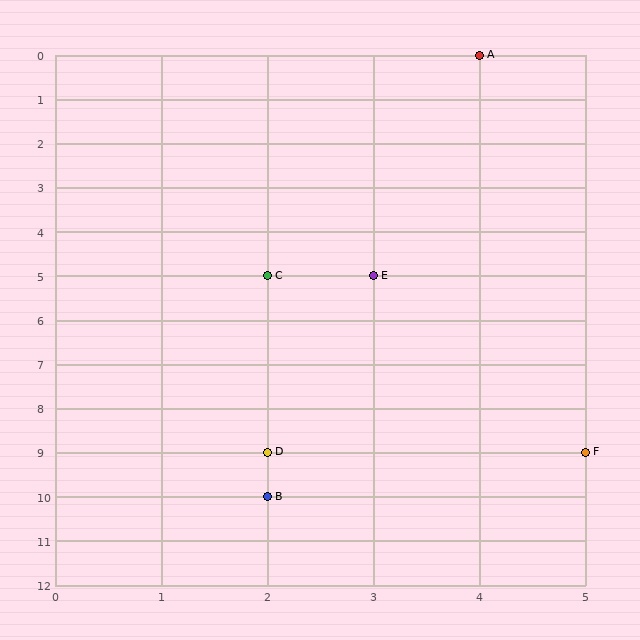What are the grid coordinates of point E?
Point E is at grid coordinates (3, 5).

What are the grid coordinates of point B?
Point B is at grid coordinates (2, 10).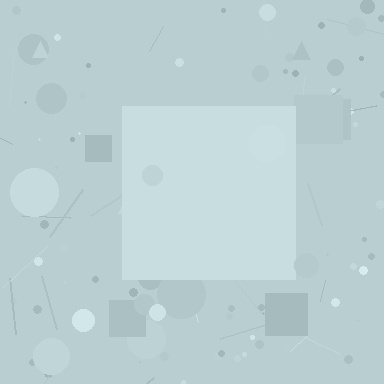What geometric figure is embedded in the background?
A square is embedded in the background.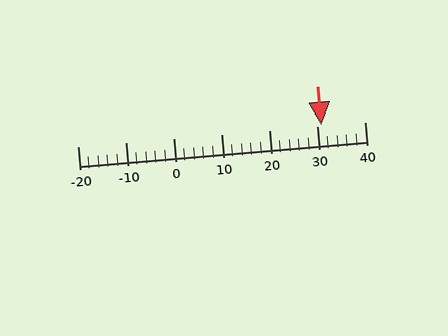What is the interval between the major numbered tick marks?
The major tick marks are spaced 10 units apart.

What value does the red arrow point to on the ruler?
The red arrow points to approximately 31.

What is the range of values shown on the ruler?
The ruler shows values from -20 to 40.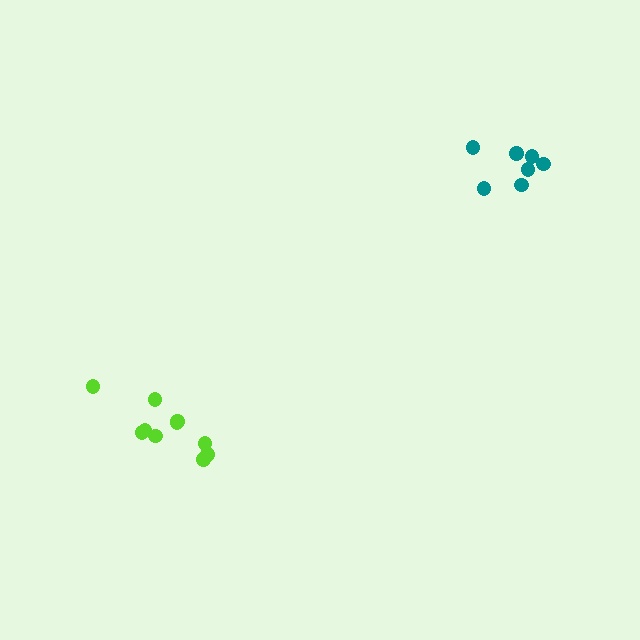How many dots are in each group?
Group 1: 10 dots, Group 2: 7 dots (17 total).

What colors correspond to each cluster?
The clusters are colored: lime, teal.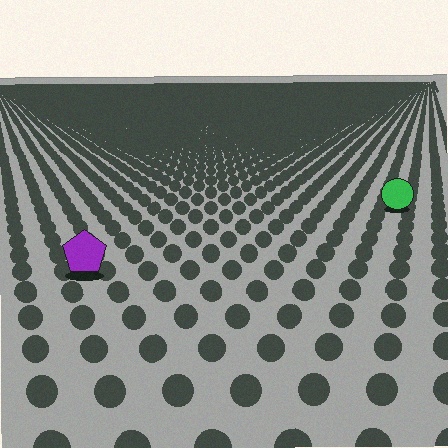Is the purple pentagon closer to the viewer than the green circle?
Yes. The purple pentagon is closer — you can tell from the texture gradient: the ground texture is coarser near it.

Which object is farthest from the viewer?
The green circle is farthest from the viewer. It appears smaller and the ground texture around it is denser.